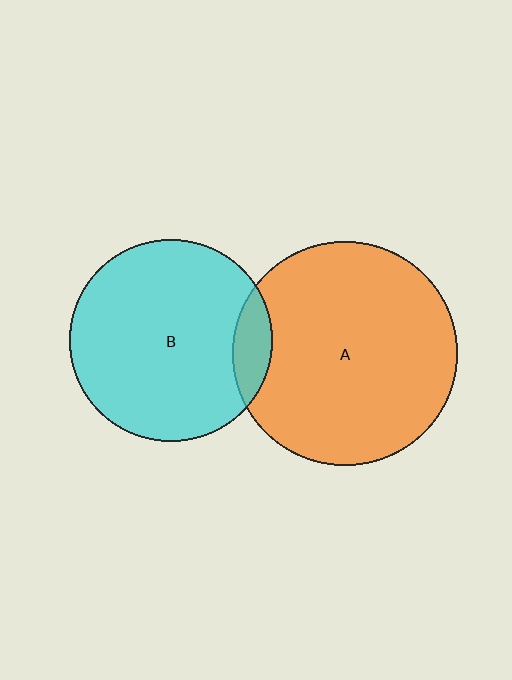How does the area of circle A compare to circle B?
Approximately 1.2 times.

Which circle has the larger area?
Circle A (orange).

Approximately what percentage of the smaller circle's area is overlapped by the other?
Approximately 10%.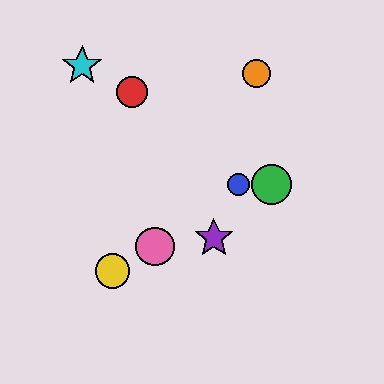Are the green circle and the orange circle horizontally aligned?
No, the green circle is at y≈185 and the orange circle is at y≈73.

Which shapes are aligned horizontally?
The blue circle, the green circle are aligned horizontally.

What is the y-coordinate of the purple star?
The purple star is at y≈238.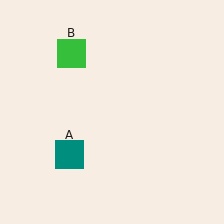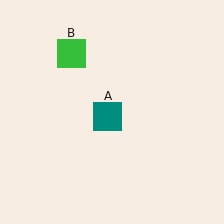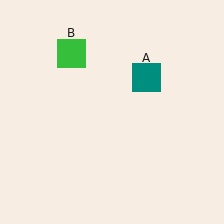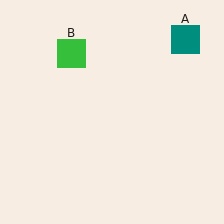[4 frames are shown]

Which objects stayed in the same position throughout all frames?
Green square (object B) remained stationary.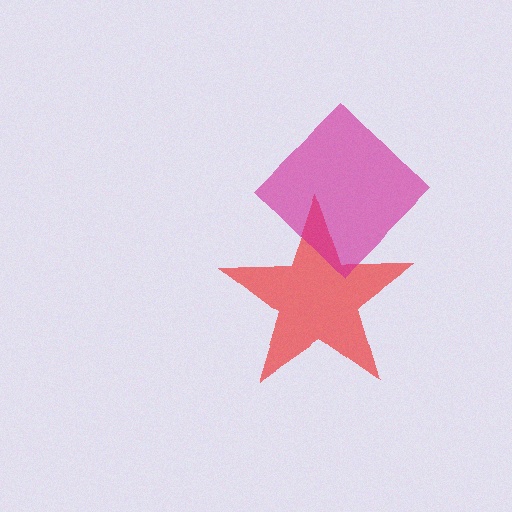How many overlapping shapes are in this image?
There are 2 overlapping shapes in the image.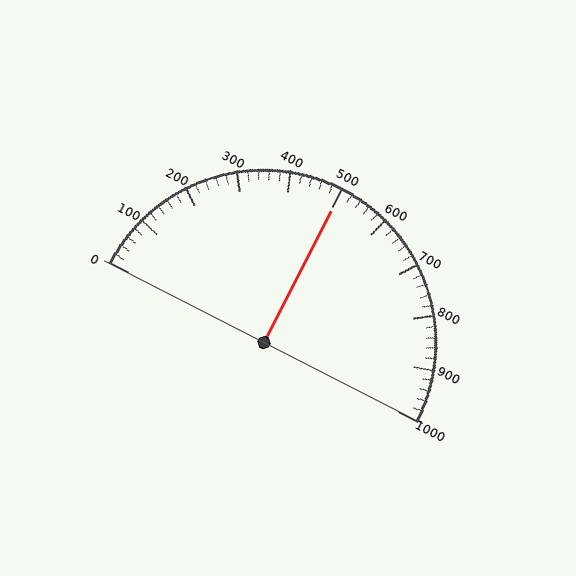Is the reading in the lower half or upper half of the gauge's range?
The reading is in the upper half of the range (0 to 1000).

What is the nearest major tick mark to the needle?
The nearest major tick mark is 500.